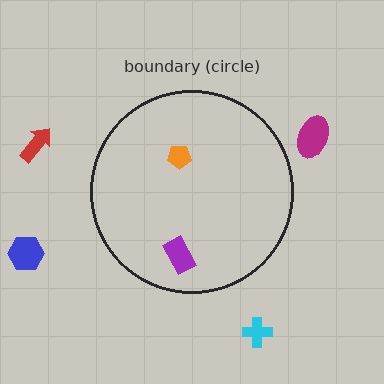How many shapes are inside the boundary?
2 inside, 4 outside.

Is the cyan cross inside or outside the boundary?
Outside.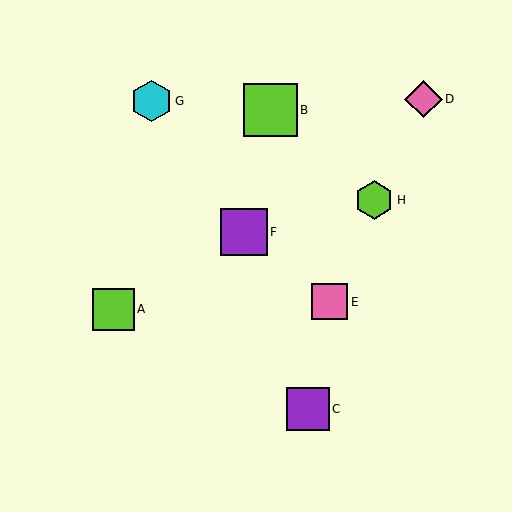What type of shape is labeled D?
Shape D is a pink diamond.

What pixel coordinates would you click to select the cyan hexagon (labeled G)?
Click at (151, 101) to select the cyan hexagon G.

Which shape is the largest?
The lime square (labeled B) is the largest.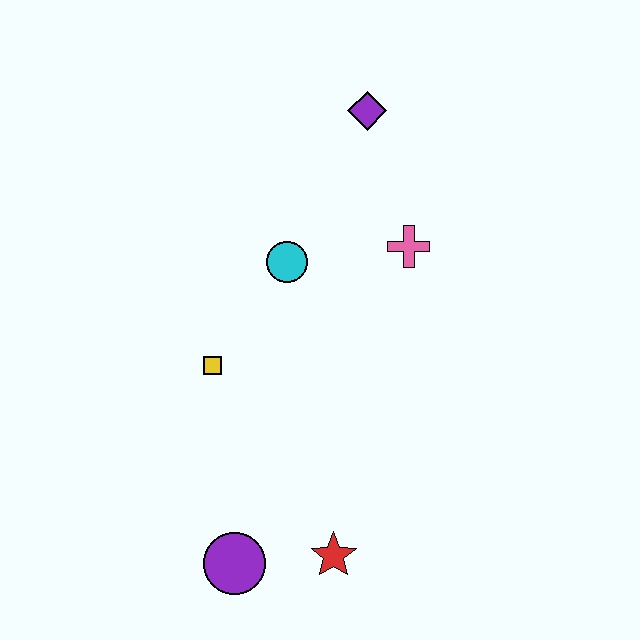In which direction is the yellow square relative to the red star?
The yellow square is above the red star.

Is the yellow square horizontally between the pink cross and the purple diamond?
No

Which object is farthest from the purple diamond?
The purple circle is farthest from the purple diamond.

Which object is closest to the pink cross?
The cyan circle is closest to the pink cross.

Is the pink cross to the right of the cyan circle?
Yes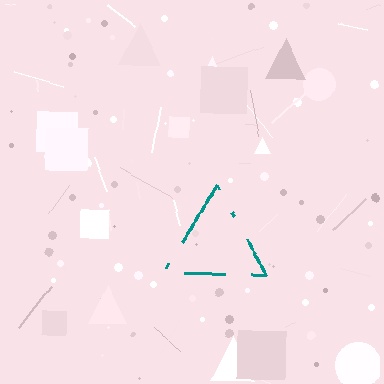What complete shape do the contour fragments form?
The contour fragments form a triangle.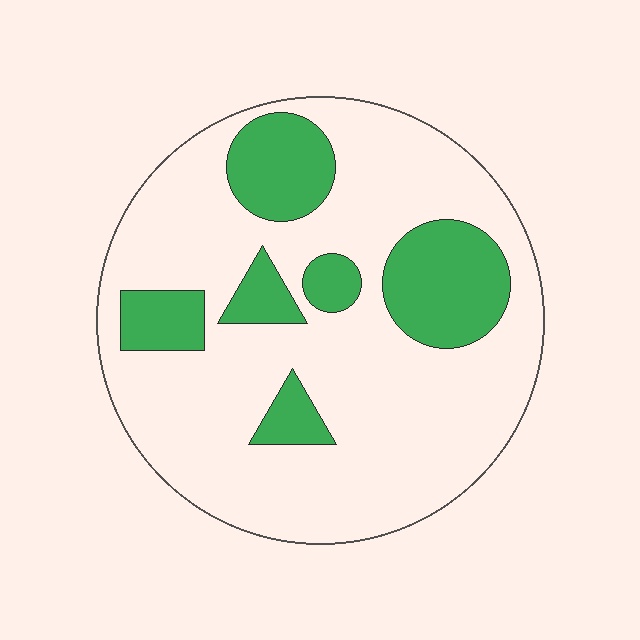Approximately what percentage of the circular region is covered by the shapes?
Approximately 25%.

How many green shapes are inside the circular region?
6.